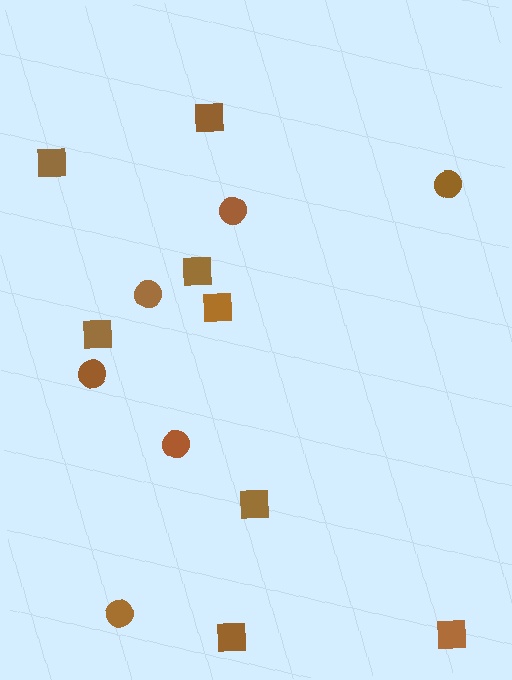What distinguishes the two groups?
There are 2 groups: one group of circles (6) and one group of squares (8).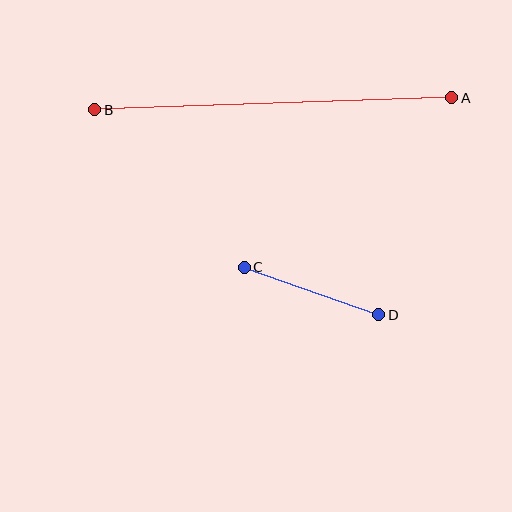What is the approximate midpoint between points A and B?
The midpoint is at approximately (273, 104) pixels.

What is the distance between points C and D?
The distance is approximately 143 pixels.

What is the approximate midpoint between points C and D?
The midpoint is at approximately (312, 291) pixels.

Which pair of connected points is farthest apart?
Points A and B are farthest apart.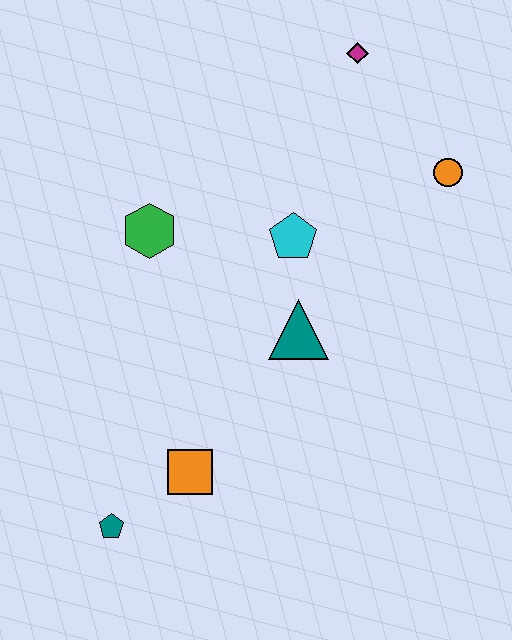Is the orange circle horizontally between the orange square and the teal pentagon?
No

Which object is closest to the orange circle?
The magenta diamond is closest to the orange circle.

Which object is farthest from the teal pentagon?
The magenta diamond is farthest from the teal pentagon.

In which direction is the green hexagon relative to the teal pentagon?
The green hexagon is above the teal pentagon.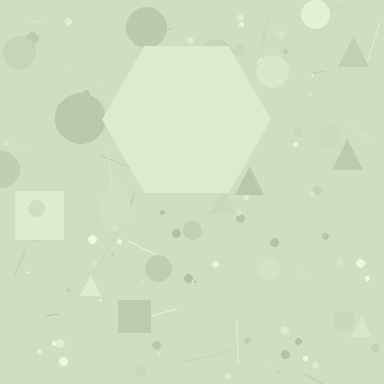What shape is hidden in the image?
A hexagon is hidden in the image.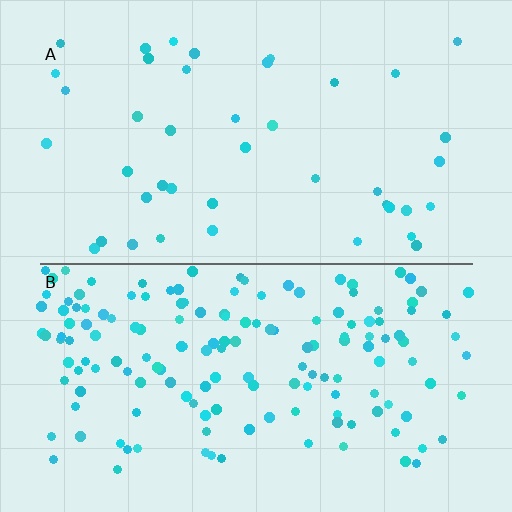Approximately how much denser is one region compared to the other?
Approximately 3.8× — region B over region A.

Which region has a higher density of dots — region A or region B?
B (the bottom).